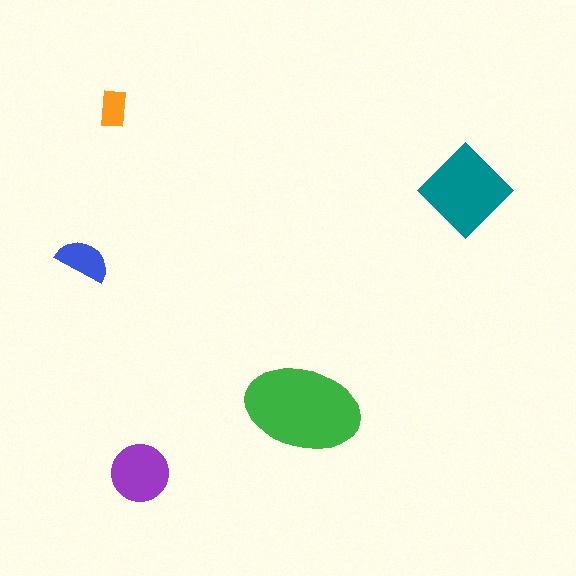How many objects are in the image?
There are 5 objects in the image.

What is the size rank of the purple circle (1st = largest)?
3rd.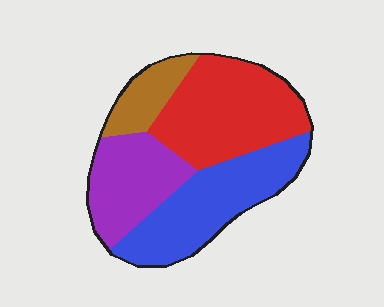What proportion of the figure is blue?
Blue takes up between a sixth and a third of the figure.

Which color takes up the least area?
Brown, at roughly 10%.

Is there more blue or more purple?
Blue.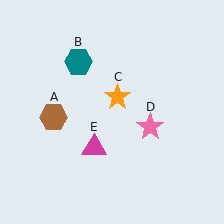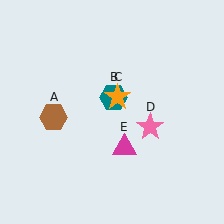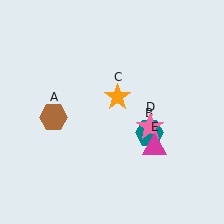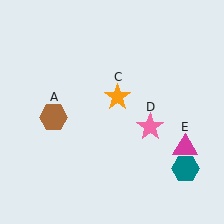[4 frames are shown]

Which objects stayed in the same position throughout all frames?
Brown hexagon (object A) and orange star (object C) and pink star (object D) remained stationary.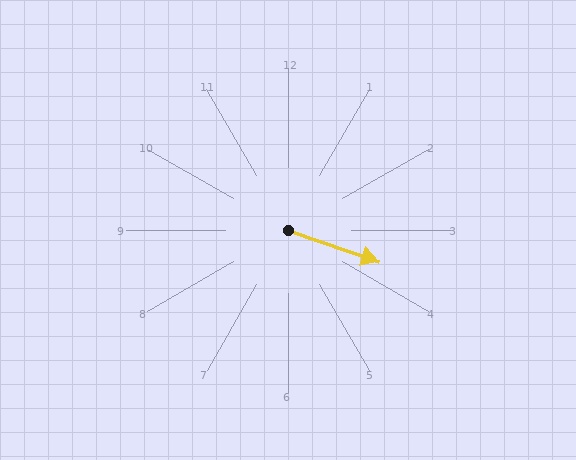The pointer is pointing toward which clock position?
Roughly 4 o'clock.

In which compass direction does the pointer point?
East.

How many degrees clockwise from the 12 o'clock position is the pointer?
Approximately 109 degrees.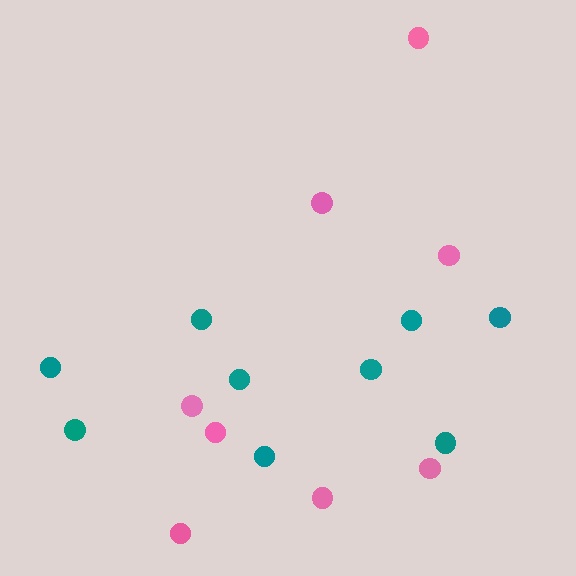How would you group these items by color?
There are 2 groups: one group of teal circles (9) and one group of pink circles (8).